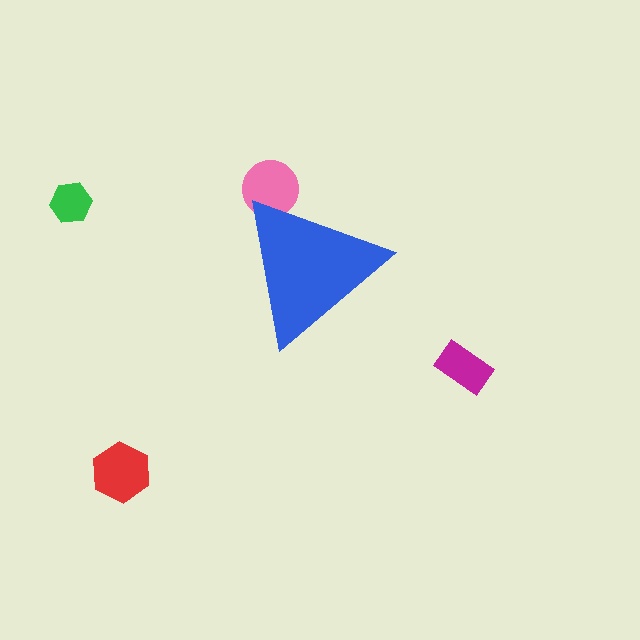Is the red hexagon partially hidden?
No, the red hexagon is fully visible.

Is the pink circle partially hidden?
Yes, the pink circle is partially hidden behind the blue triangle.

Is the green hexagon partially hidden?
No, the green hexagon is fully visible.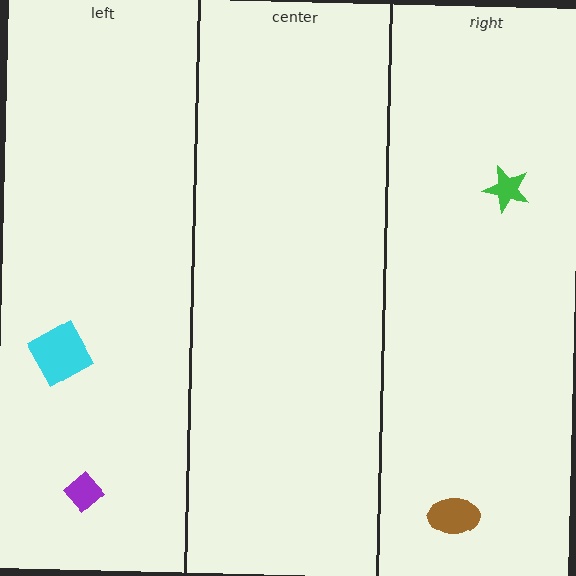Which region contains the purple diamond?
The left region.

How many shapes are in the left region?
2.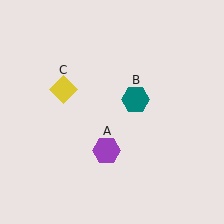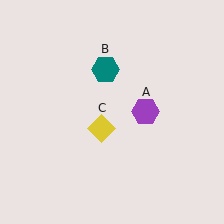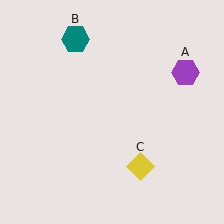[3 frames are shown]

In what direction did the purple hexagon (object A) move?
The purple hexagon (object A) moved up and to the right.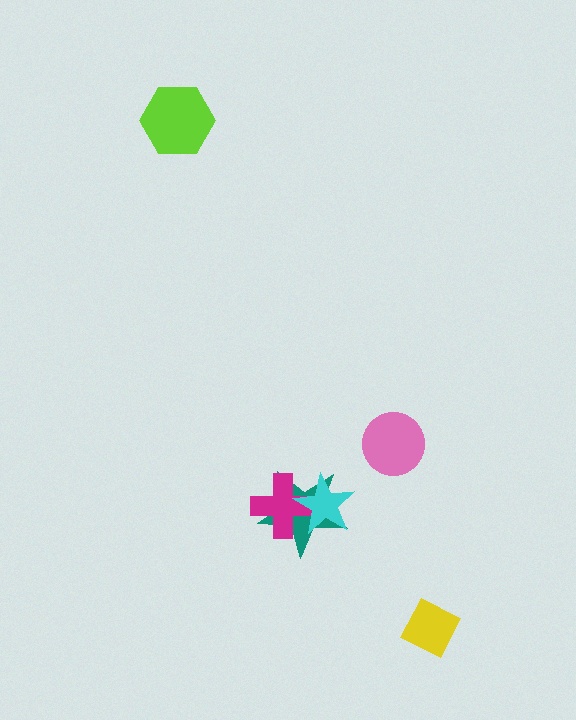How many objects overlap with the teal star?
2 objects overlap with the teal star.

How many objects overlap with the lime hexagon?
0 objects overlap with the lime hexagon.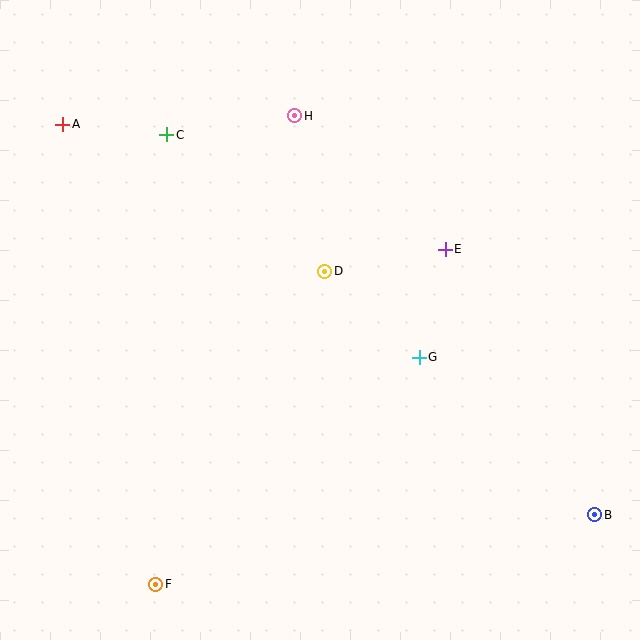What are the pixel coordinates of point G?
Point G is at (419, 357).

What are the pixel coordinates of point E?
Point E is at (445, 249).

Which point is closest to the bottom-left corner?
Point F is closest to the bottom-left corner.